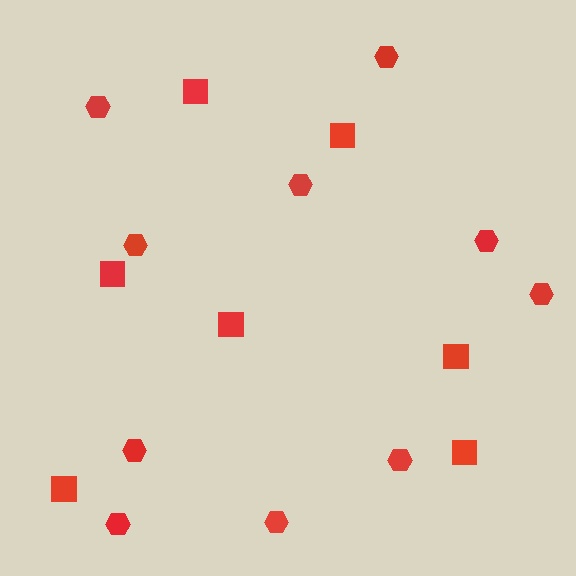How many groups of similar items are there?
There are 2 groups: one group of hexagons (10) and one group of squares (7).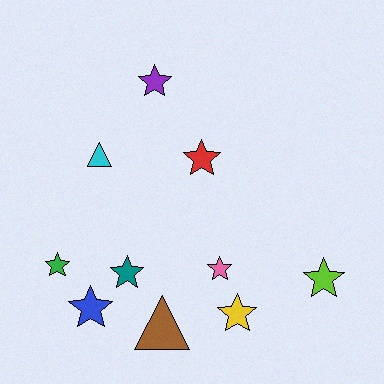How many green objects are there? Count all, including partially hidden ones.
There is 1 green object.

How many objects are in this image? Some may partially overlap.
There are 10 objects.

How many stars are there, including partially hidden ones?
There are 8 stars.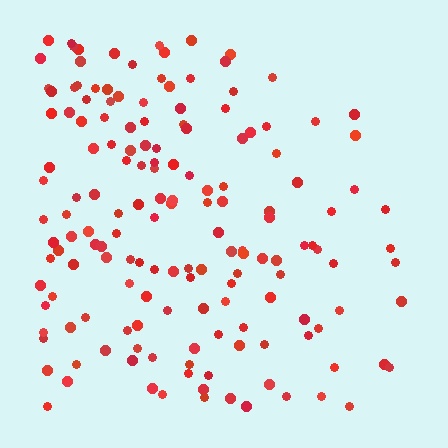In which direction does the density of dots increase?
From right to left, with the left side densest.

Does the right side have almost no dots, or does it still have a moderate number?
Still a moderate number, just noticeably fewer than the left.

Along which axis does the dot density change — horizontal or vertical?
Horizontal.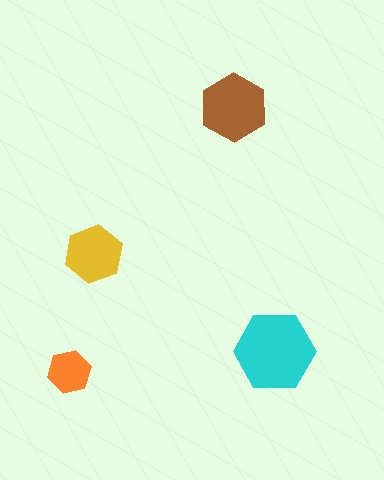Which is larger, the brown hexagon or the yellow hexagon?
The brown one.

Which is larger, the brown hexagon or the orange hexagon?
The brown one.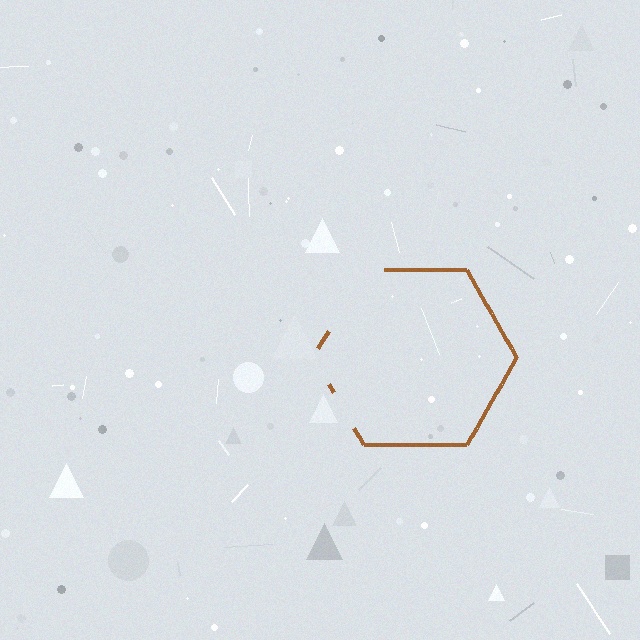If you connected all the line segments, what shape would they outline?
They would outline a hexagon.